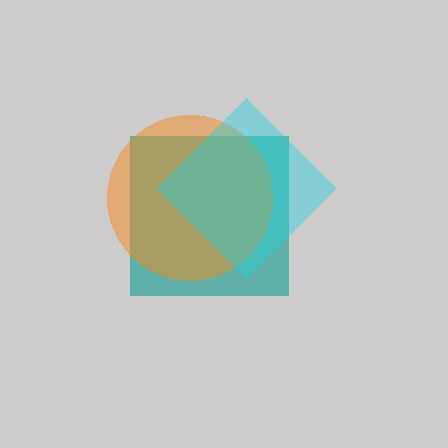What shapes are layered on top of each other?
The layered shapes are: a teal square, an orange circle, a cyan diamond.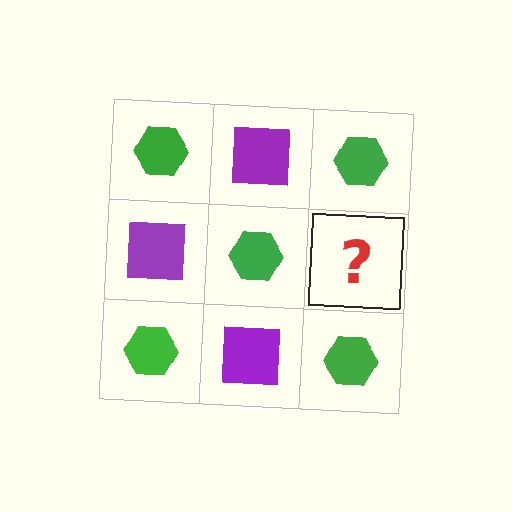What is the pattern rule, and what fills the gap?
The rule is that it alternates green hexagon and purple square in a checkerboard pattern. The gap should be filled with a purple square.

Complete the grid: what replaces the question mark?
The question mark should be replaced with a purple square.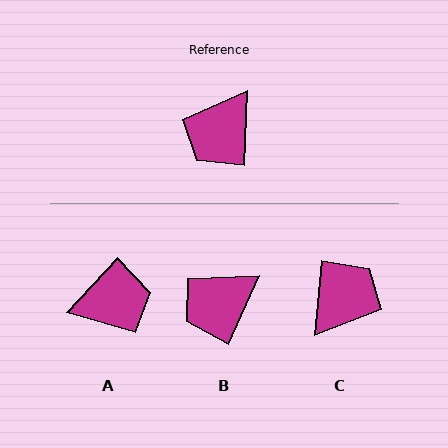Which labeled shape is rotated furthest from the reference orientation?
C, about 176 degrees away.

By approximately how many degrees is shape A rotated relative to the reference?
Approximately 140 degrees counter-clockwise.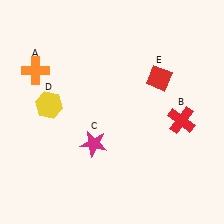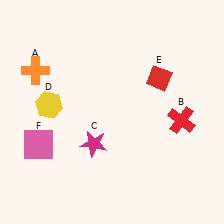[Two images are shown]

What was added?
A pink square (F) was added in Image 2.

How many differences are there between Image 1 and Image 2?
There is 1 difference between the two images.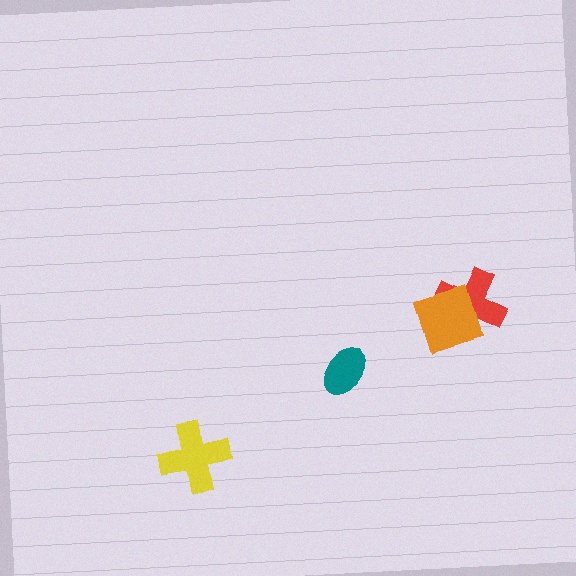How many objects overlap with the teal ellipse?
0 objects overlap with the teal ellipse.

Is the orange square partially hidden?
No, no other shape covers it.